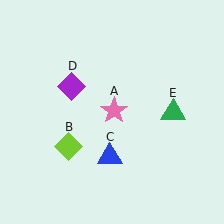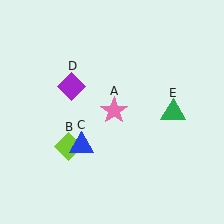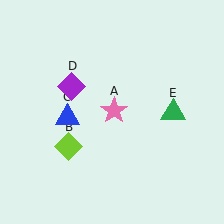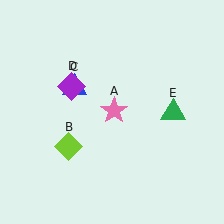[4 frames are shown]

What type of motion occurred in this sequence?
The blue triangle (object C) rotated clockwise around the center of the scene.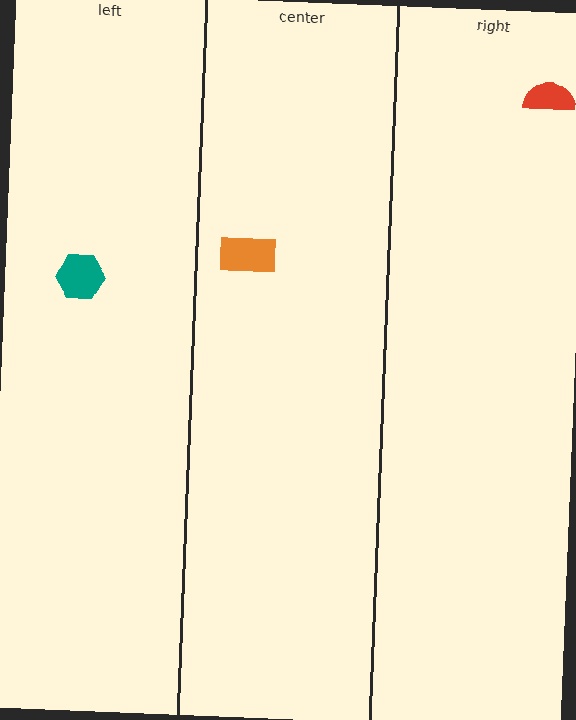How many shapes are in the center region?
1.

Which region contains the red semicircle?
The right region.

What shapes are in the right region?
The red semicircle.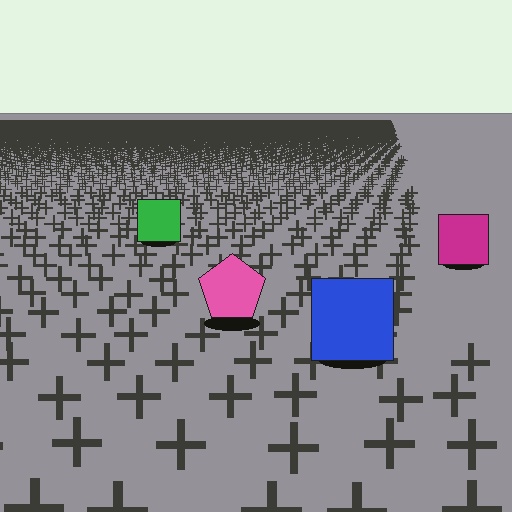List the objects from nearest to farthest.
From nearest to farthest: the blue square, the pink pentagon, the magenta square, the green square.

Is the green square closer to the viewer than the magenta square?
No. The magenta square is closer — you can tell from the texture gradient: the ground texture is coarser near it.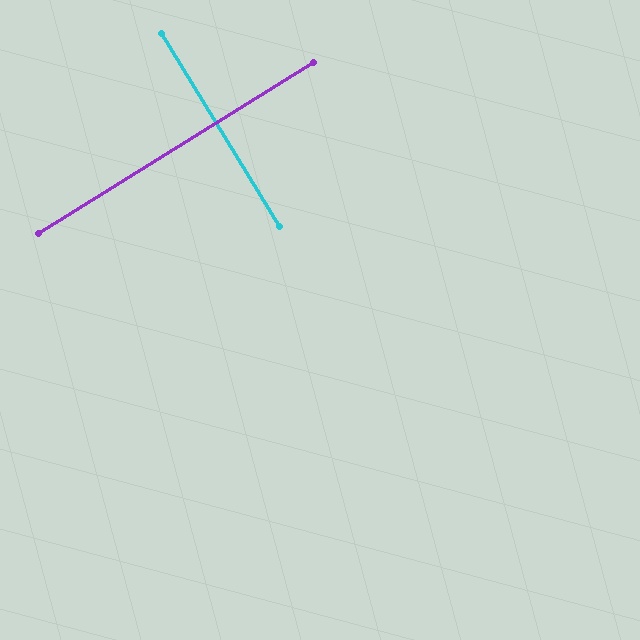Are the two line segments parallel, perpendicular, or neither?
Perpendicular — they meet at approximately 90°.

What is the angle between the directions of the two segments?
Approximately 90 degrees.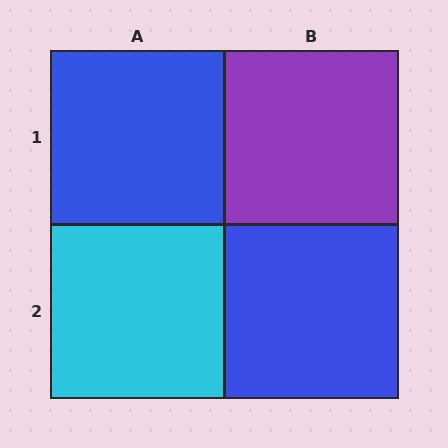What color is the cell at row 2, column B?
Blue.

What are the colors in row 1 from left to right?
Blue, purple.